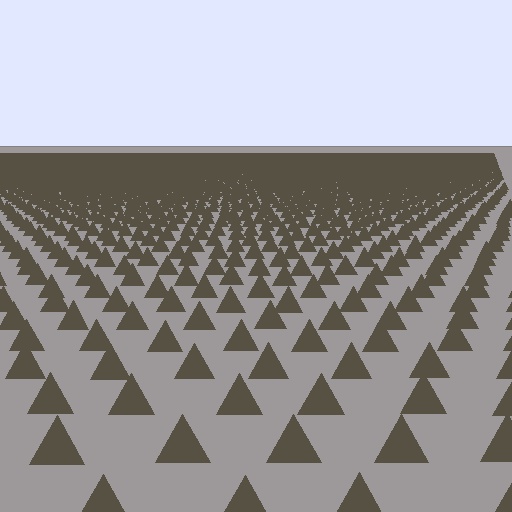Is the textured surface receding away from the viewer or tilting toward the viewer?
The surface is receding away from the viewer. Texture elements get smaller and denser toward the top.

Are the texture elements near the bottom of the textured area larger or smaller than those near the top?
Larger. Near the bottom, elements are closer to the viewer and appear at a bigger on-screen size.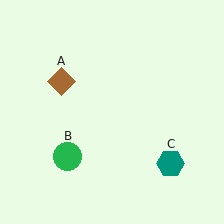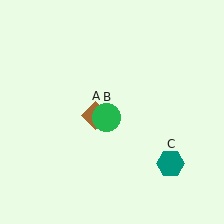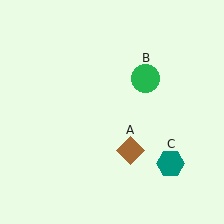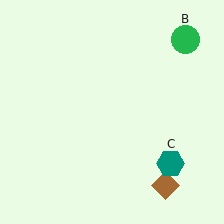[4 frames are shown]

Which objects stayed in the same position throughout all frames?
Teal hexagon (object C) remained stationary.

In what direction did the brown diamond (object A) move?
The brown diamond (object A) moved down and to the right.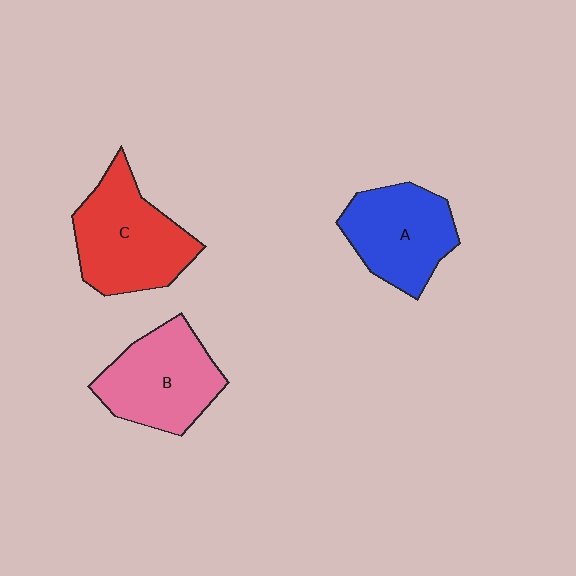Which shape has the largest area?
Shape C (red).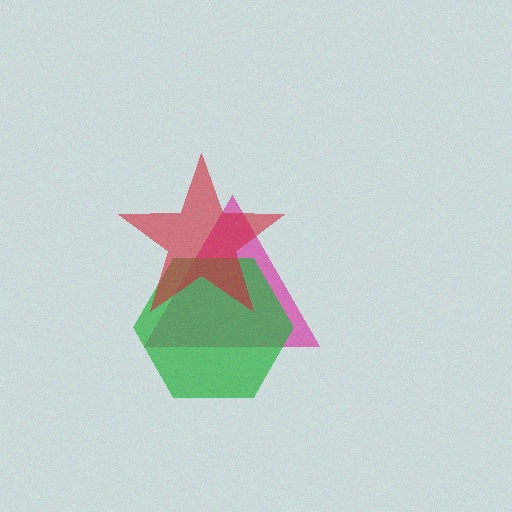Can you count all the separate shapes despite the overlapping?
Yes, there are 3 separate shapes.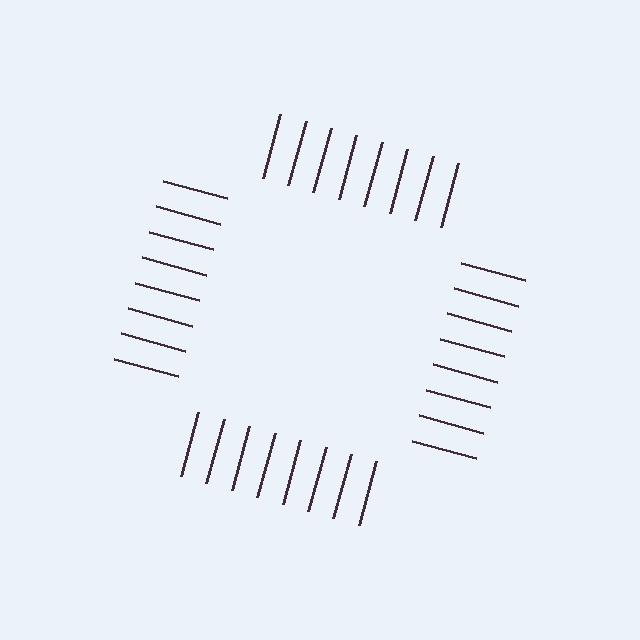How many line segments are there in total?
32 — 8 along each of the 4 edges.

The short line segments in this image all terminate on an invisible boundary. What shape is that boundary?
An illusory square — the line segments terminate on its edges but no continuous stroke is drawn.